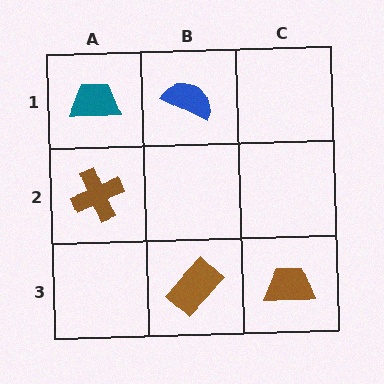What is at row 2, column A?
A brown cross.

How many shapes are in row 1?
2 shapes.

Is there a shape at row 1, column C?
No, that cell is empty.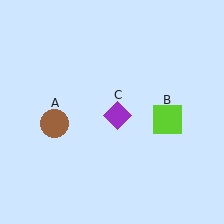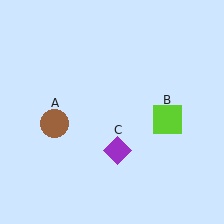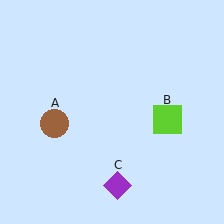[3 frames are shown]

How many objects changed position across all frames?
1 object changed position: purple diamond (object C).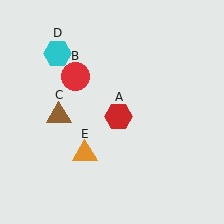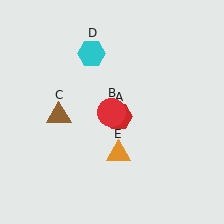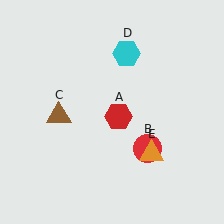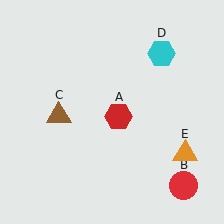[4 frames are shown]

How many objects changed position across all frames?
3 objects changed position: red circle (object B), cyan hexagon (object D), orange triangle (object E).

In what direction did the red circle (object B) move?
The red circle (object B) moved down and to the right.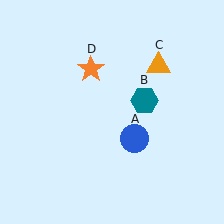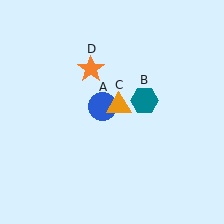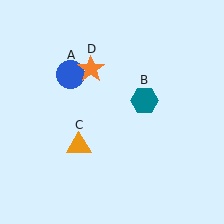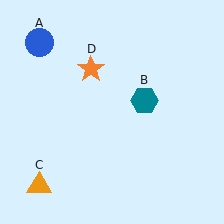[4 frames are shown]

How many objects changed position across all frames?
2 objects changed position: blue circle (object A), orange triangle (object C).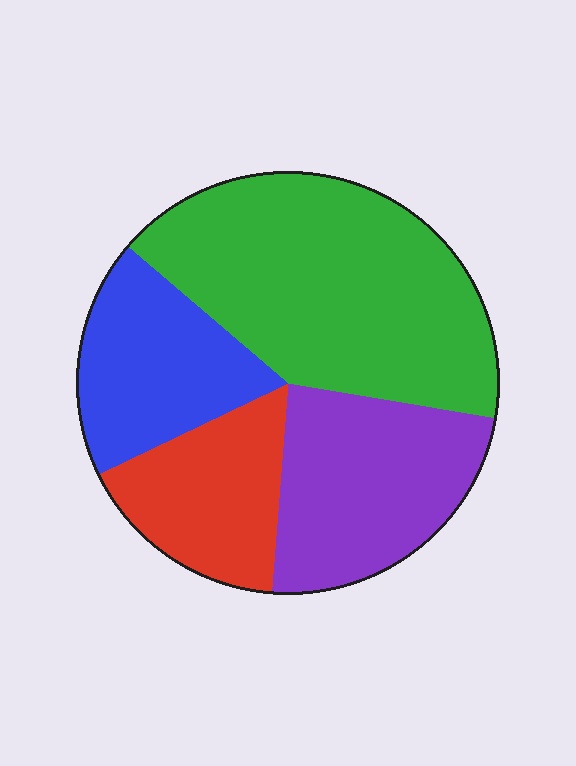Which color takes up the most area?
Green, at roughly 40%.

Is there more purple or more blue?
Purple.